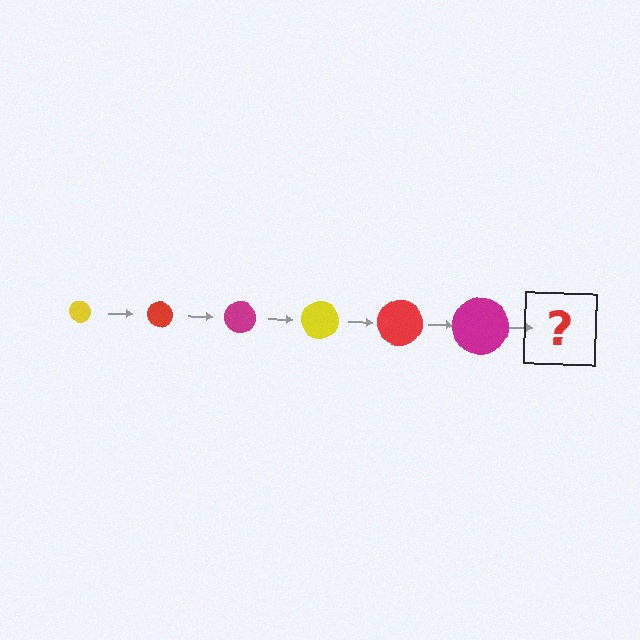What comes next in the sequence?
The next element should be a yellow circle, larger than the previous one.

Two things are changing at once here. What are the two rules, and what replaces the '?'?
The two rules are that the circle grows larger each step and the color cycles through yellow, red, and magenta. The '?' should be a yellow circle, larger than the previous one.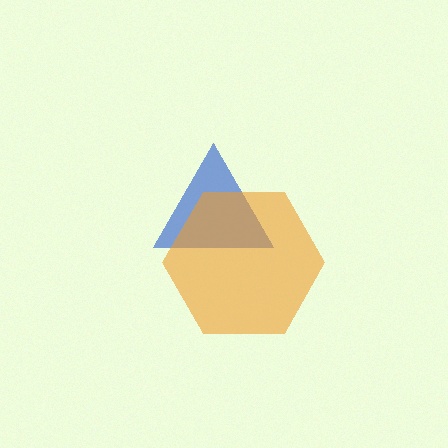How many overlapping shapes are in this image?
There are 2 overlapping shapes in the image.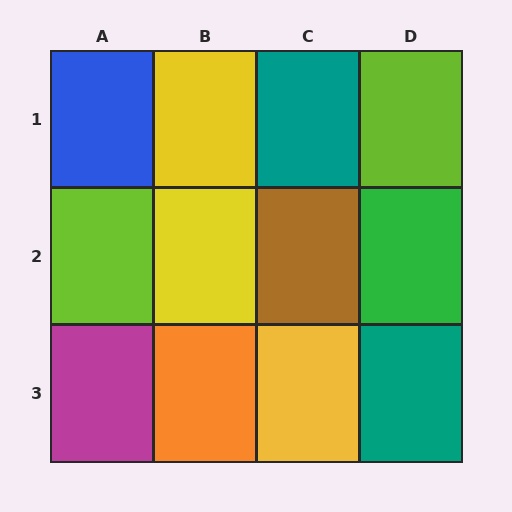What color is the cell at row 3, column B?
Orange.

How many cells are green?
1 cell is green.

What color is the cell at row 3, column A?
Magenta.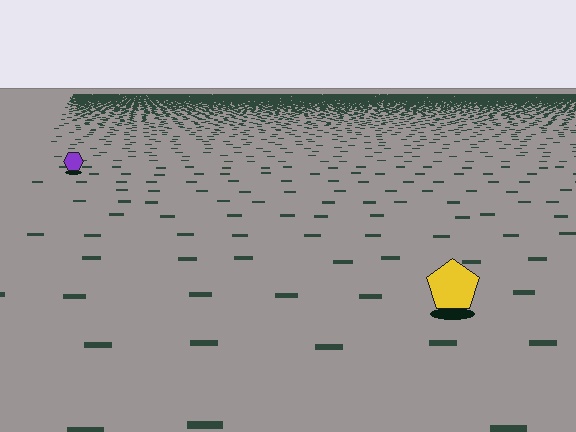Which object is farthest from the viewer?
The purple hexagon is farthest from the viewer. It appears smaller and the ground texture around it is denser.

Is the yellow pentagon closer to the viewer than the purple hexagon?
Yes. The yellow pentagon is closer — you can tell from the texture gradient: the ground texture is coarser near it.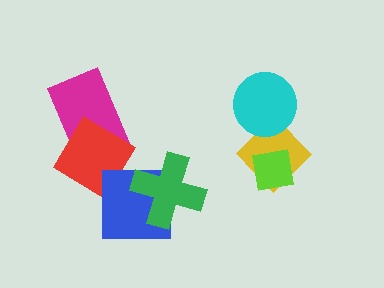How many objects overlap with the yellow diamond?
2 objects overlap with the yellow diamond.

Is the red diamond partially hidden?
Yes, it is partially covered by another shape.